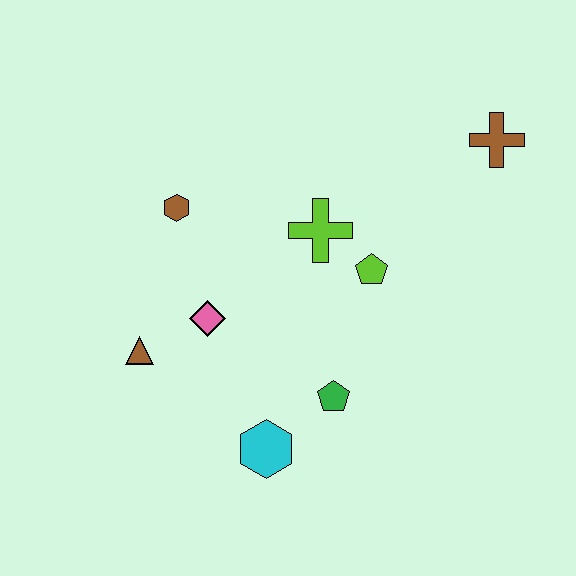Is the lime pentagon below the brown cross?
Yes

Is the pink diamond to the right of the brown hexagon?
Yes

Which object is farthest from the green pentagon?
The brown cross is farthest from the green pentagon.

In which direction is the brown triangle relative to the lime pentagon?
The brown triangle is to the left of the lime pentagon.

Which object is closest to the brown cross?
The lime pentagon is closest to the brown cross.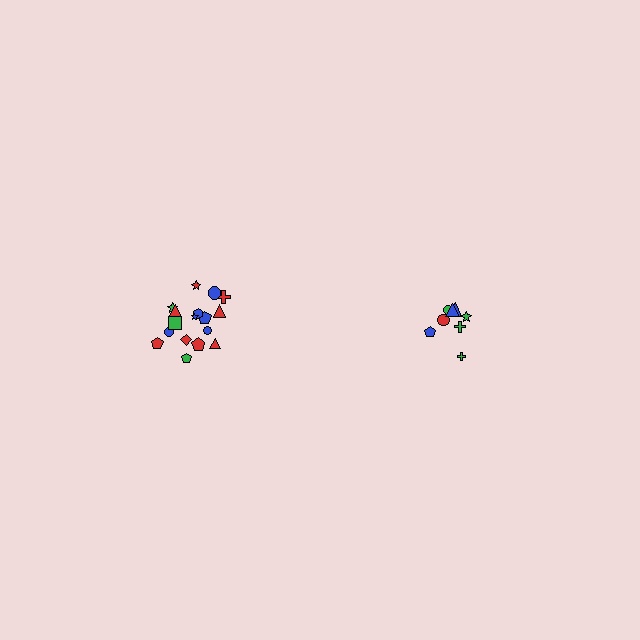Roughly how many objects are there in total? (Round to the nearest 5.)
Roughly 25 objects in total.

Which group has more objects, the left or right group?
The left group.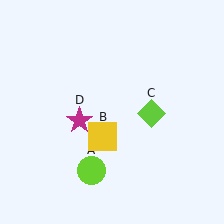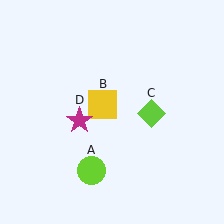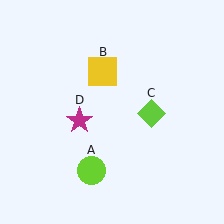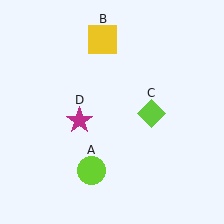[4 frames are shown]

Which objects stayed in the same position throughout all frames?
Lime circle (object A) and lime diamond (object C) and magenta star (object D) remained stationary.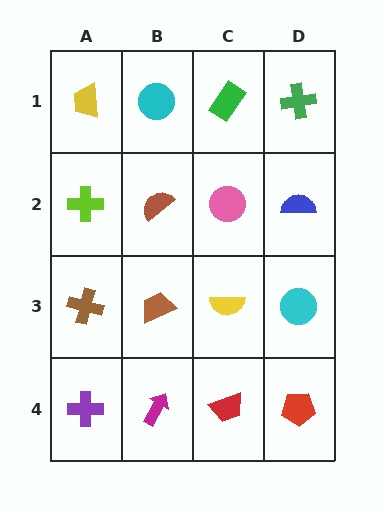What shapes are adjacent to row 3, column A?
A lime cross (row 2, column A), a purple cross (row 4, column A), a brown trapezoid (row 3, column B).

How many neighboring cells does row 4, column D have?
2.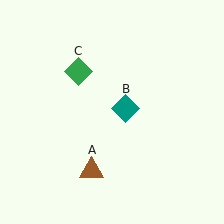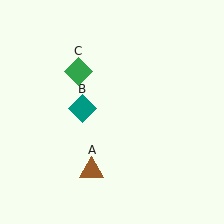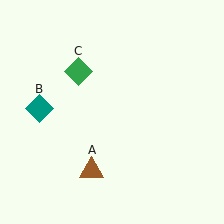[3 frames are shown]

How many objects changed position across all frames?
1 object changed position: teal diamond (object B).